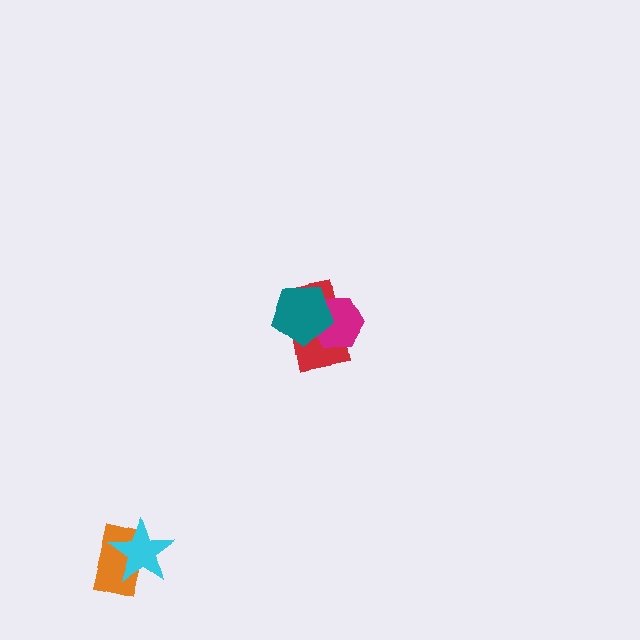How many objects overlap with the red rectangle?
2 objects overlap with the red rectangle.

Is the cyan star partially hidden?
No, no other shape covers it.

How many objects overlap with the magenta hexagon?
2 objects overlap with the magenta hexagon.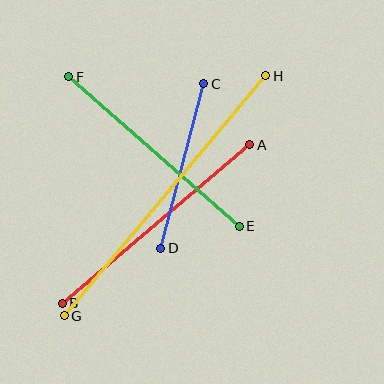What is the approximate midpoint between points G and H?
The midpoint is at approximately (165, 196) pixels.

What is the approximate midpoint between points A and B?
The midpoint is at approximately (156, 224) pixels.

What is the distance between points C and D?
The distance is approximately 170 pixels.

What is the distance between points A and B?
The distance is approximately 245 pixels.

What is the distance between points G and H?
The distance is approximately 313 pixels.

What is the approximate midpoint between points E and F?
The midpoint is at approximately (154, 151) pixels.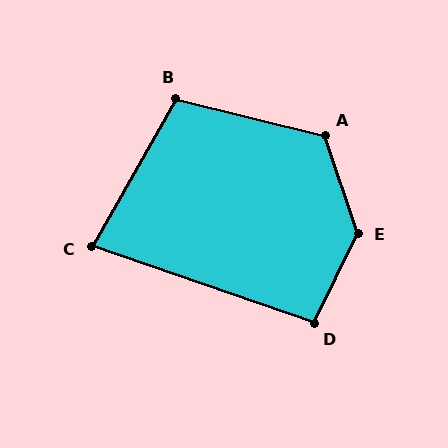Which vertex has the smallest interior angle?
C, at approximately 79 degrees.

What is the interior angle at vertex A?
Approximately 122 degrees (obtuse).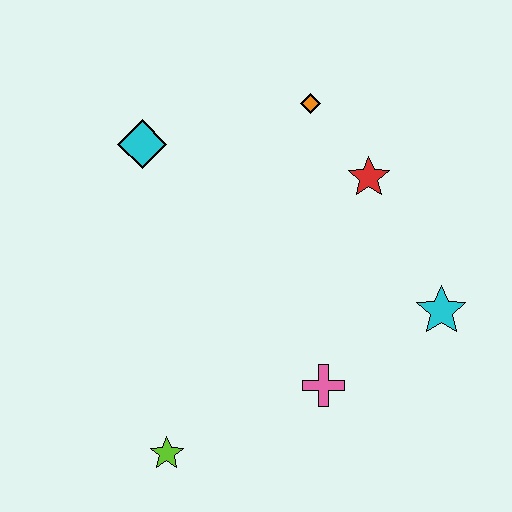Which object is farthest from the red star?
The lime star is farthest from the red star.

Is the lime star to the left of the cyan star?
Yes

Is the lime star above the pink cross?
No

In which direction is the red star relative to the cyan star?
The red star is above the cyan star.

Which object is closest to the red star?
The orange diamond is closest to the red star.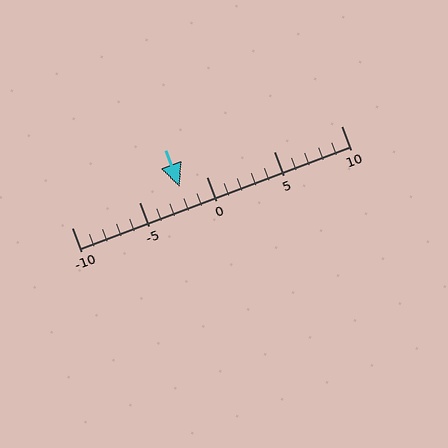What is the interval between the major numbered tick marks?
The major tick marks are spaced 5 units apart.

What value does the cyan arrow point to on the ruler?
The cyan arrow points to approximately -2.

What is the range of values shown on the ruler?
The ruler shows values from -10 to 10.